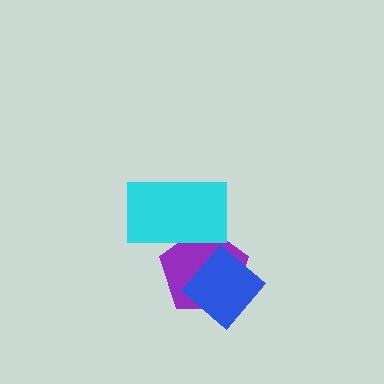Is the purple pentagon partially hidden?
Yes, it is partially covered by another shape.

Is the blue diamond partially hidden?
No, no other shape covers it.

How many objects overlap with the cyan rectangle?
1 object overlaps with the cyan rectangle.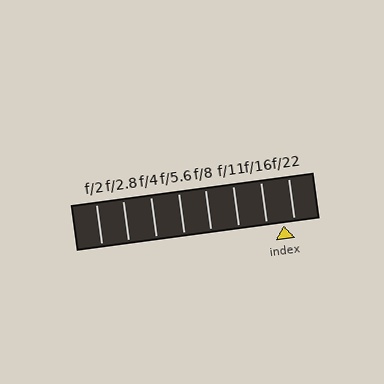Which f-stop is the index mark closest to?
The index mark is closest to f/22.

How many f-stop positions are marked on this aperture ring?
There are 8 f-stop positions marked.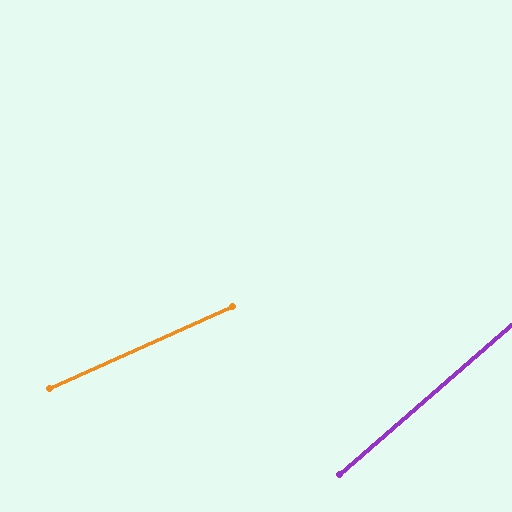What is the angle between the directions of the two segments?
Approximately 17 degrees.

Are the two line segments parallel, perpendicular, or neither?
Neither parallel nor perpendicular — they differ by about 17°.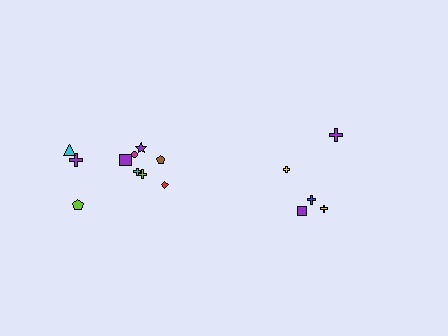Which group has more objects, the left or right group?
The left group.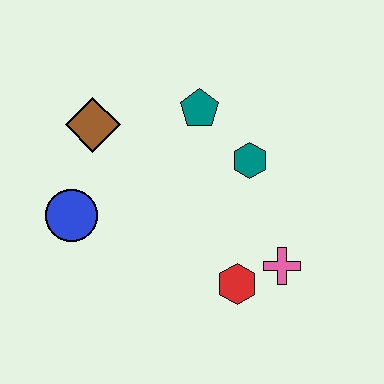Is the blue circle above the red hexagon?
Yes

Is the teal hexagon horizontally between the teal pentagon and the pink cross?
Yes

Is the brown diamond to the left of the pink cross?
Yes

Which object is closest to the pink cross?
The red hexagon is closest to the pink cross.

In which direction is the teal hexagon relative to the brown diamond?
The teal hexagon is to the right of the brown diamond.